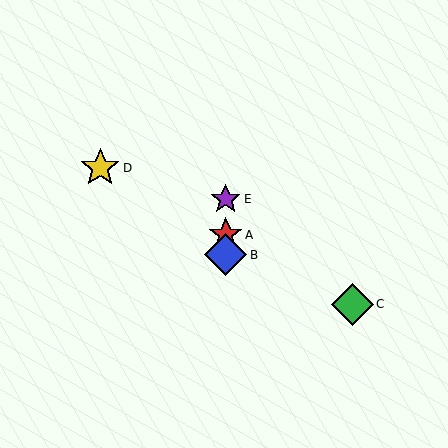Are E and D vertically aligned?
No, E is at x≈226 and D is at x≈100.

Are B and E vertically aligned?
Yes, both are at x≈226.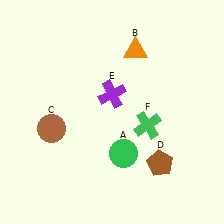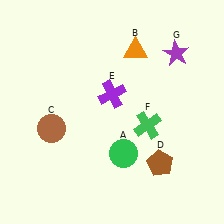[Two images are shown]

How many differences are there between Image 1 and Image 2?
There is 1 difference between the two images.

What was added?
A purple star (G) was added in Image 2.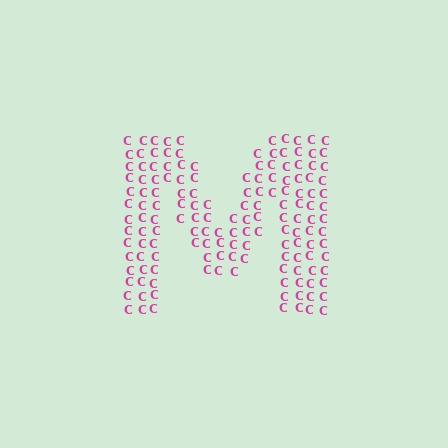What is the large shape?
The large shape is the letter M.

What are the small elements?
The small elements are letter C's.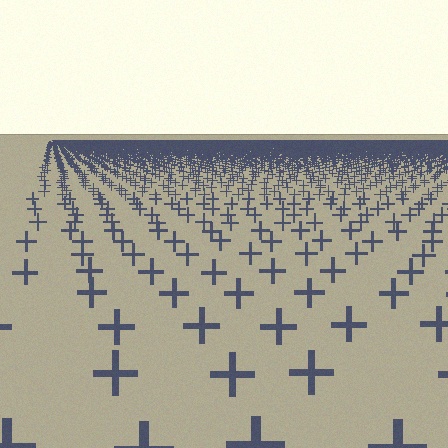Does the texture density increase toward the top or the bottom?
Density increases toward the top.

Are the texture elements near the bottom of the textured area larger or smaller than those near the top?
Larger. Near the bottom, elements are closer to the viewer and appear at a bigger on-screen size.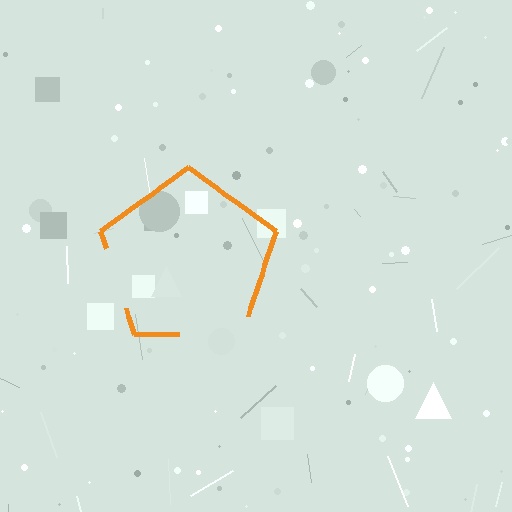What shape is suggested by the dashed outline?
The dashed outline suggests a pentagon.